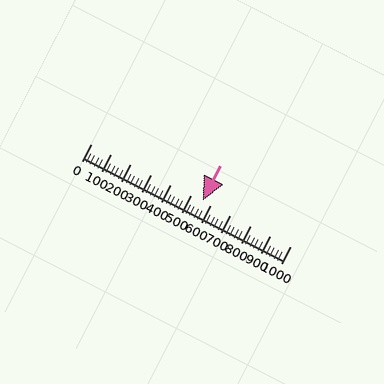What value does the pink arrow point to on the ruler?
The pink arrow points to approximately 560.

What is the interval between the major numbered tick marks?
The major tick marks are spaced 100 units apart.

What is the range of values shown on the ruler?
The ruler shows values from 0 to 1000.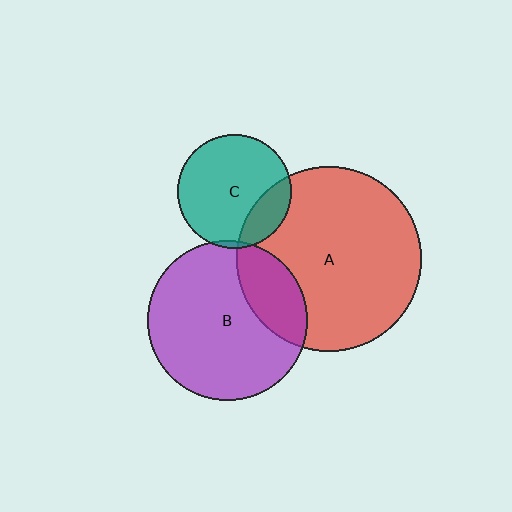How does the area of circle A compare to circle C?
Approximately 2.7 times.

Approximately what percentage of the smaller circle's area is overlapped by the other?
Approximately 5%.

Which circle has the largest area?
Circle A (red).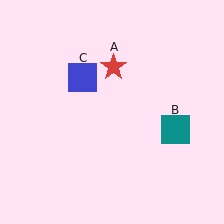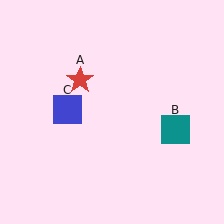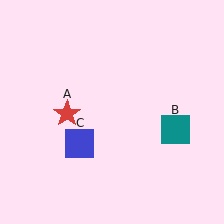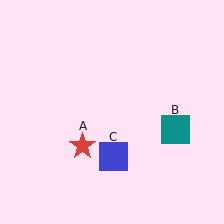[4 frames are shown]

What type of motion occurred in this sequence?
The red star (object A), blue square (object C) rotated counterclockwise around the center of the scene.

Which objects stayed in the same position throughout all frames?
Teal square (object B) remained stationary.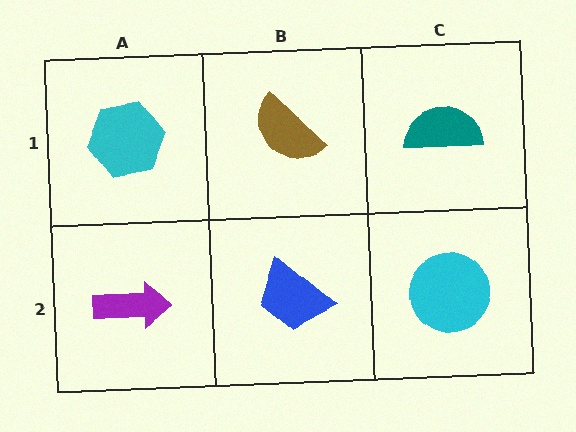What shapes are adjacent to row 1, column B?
A blue trapezoid (row 2, column B), a cyan hexagon (row 1, column A), a teal semicircle (row 1, column C).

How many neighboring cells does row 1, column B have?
3.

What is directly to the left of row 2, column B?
A purple arrow.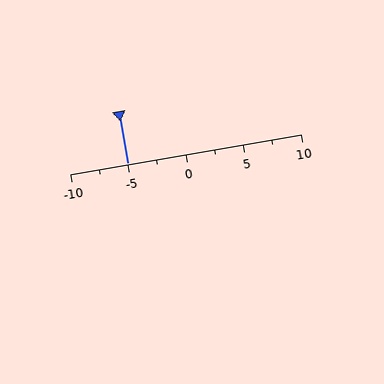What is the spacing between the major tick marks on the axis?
The major ticks are spaced 5 apart.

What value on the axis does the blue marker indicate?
The marker indicates approximately -5.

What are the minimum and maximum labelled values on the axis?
The axis runs from -10 to 10.